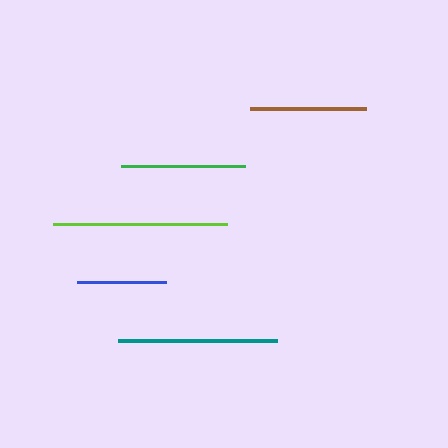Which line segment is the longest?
The lime line is the longest at approximately 174 pixels.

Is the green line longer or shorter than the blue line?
The green line is longer than the blue line.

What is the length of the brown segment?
The brown segment is approximately 116 pixels long.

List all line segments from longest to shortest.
From longest to shortest: lime, teal, green, brown, blue.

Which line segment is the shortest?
The blue line is the shortest at approximately 90 pixels.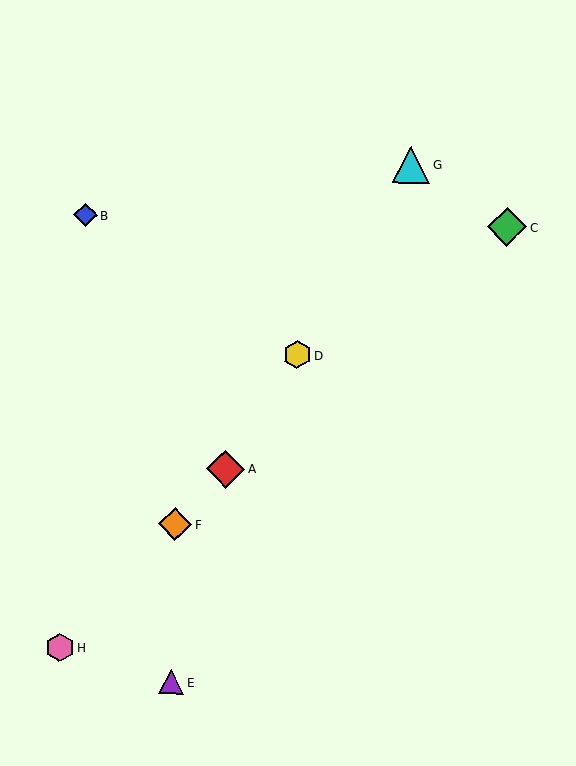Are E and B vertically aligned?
No, E is at x≈171 and B is at x≈85.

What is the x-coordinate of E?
Object E is at x≈171.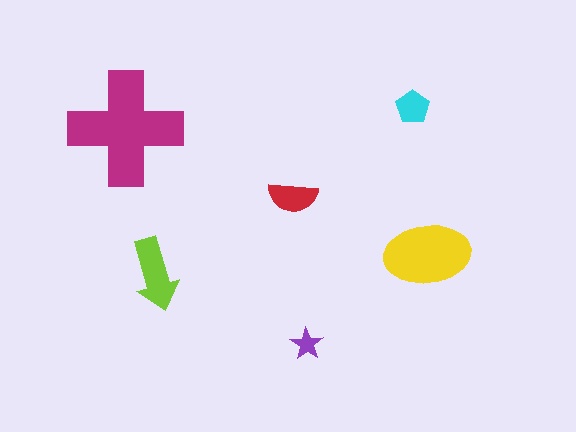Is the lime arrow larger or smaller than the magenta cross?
Smaller.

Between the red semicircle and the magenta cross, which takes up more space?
The magenta cross.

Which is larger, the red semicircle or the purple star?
The red semicircle.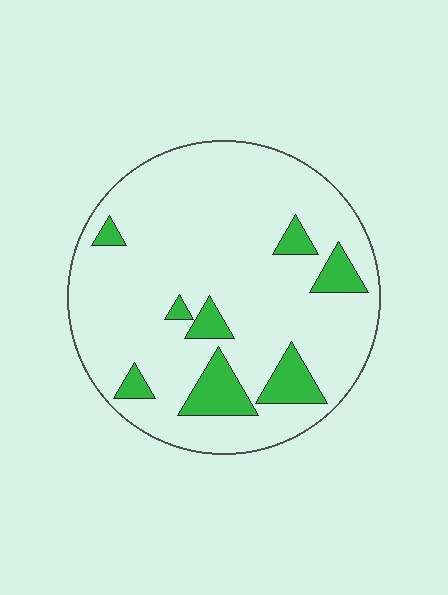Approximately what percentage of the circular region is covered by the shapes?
Approximately 15%.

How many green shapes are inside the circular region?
8.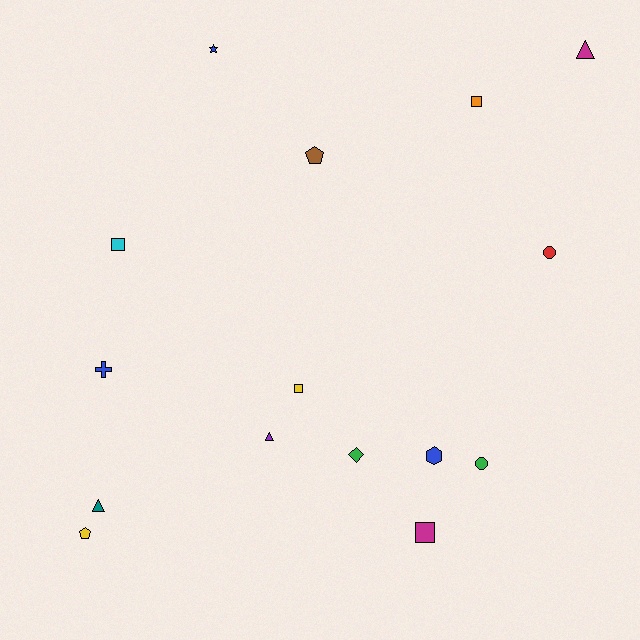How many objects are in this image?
There are 15 objects.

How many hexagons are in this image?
There is 1 hexagon.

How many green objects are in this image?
There are 2 green objects.